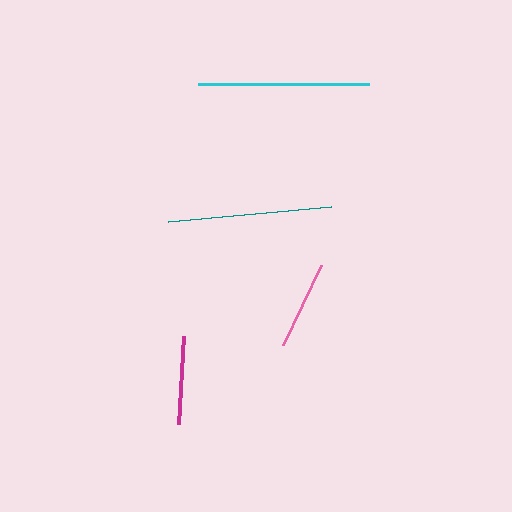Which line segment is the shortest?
The magenta line is the shortest at approximately 88 pixels.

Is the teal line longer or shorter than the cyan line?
The cyan line is longer than the teal line.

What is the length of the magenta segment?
The magenta segment is approximately 88 pixels long.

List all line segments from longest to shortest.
From longest to shortest: cyan, teal, pink, magenta.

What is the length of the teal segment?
The teal segment is approximately 165 pixels long.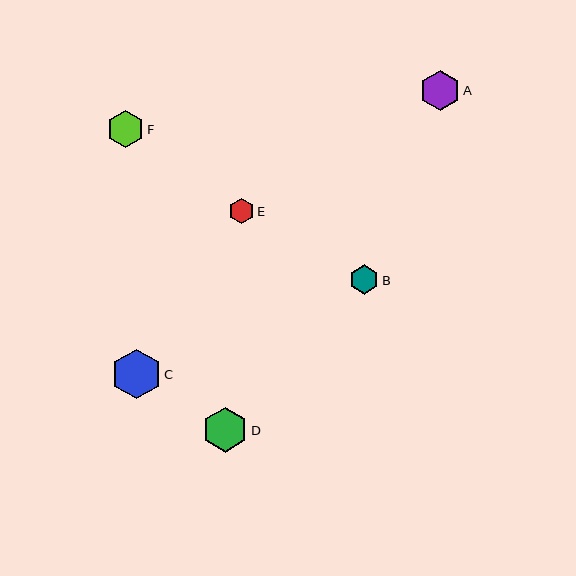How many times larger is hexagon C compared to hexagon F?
Hexagon C is approximately 1.4 times the size of hexagon F.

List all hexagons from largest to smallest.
From largest to smallest: C, D, A, F, B, E.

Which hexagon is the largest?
Hexagon C is the largest with a size of approximately 50 pixels.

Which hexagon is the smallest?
Hexagon E is the smallest with a size of approximately 25 pixels.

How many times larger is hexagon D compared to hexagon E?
Hexagon D is approximately 1.8 times the size of hexagon E.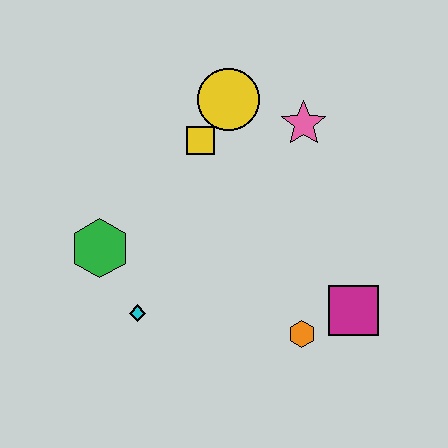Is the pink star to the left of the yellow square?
No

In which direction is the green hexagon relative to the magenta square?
The green hexagon is to the left of the magenta square.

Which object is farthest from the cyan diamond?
The pink star is farthest from the cyan diamond.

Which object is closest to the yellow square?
The yellow circle is closest to the yellow square.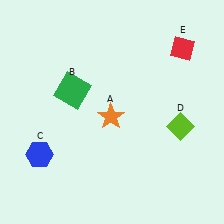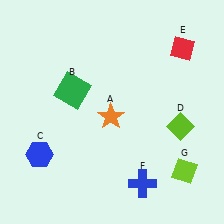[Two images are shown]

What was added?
A blue cross (F), a lime diamond (G) were added in Image 2.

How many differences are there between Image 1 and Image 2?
There are 2 differences between the two images.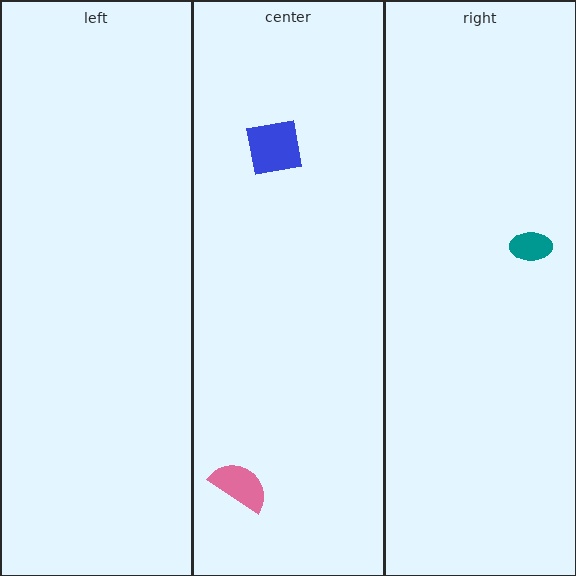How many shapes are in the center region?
2.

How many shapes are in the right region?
1.